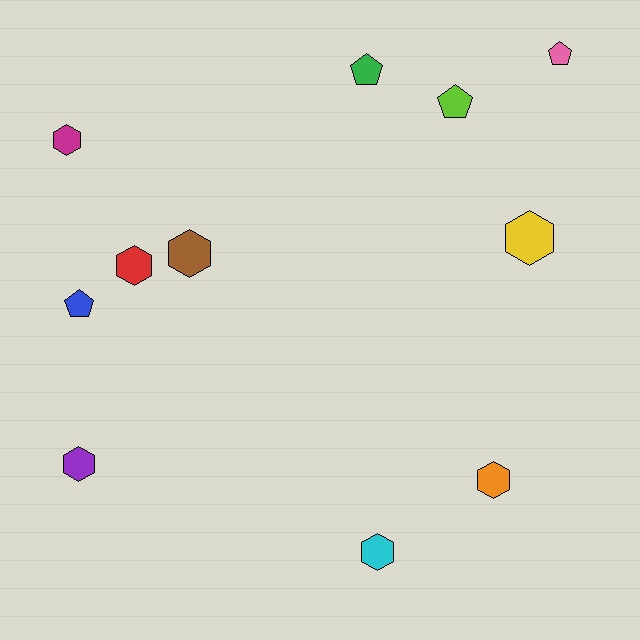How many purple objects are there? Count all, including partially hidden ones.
There is 1 purple object.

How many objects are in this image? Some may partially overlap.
There are 11 objects.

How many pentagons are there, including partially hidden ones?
There are 4 pentagons.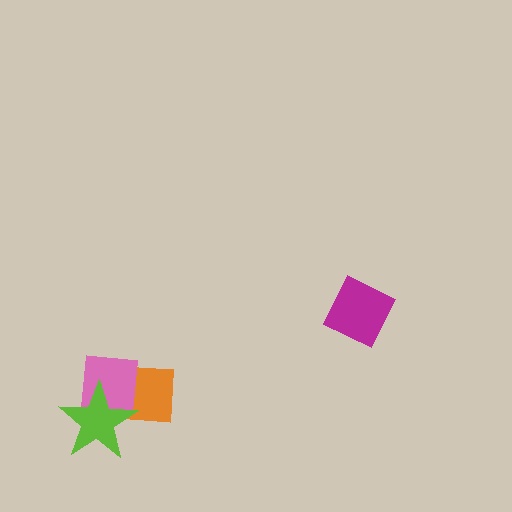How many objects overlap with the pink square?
2 objects overlap with the pink square.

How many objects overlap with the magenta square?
0 objects overlap with the magenta square.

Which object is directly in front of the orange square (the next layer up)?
The pink square is directly in front of the orange square.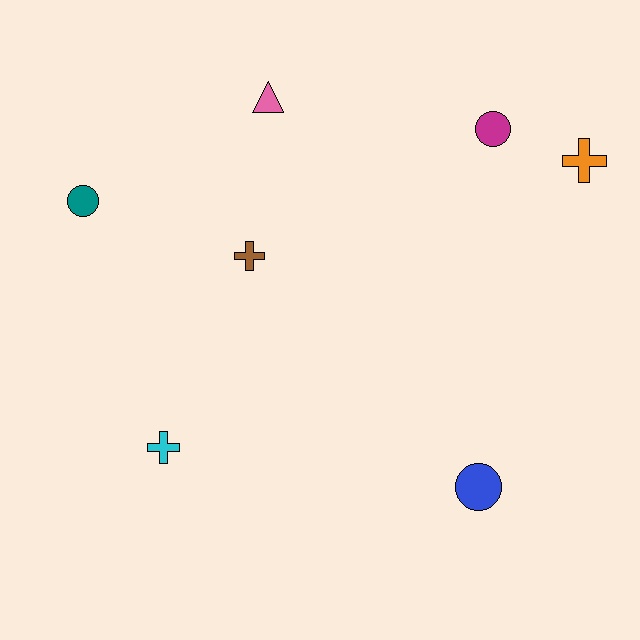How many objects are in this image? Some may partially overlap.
There are 7 objects.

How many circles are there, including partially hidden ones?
There are 3 circles.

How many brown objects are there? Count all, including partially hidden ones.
There is 1 brown object.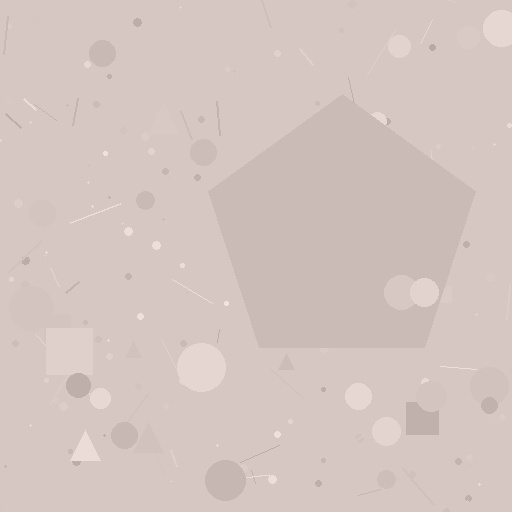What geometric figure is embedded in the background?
A pentagon is embedded in the background.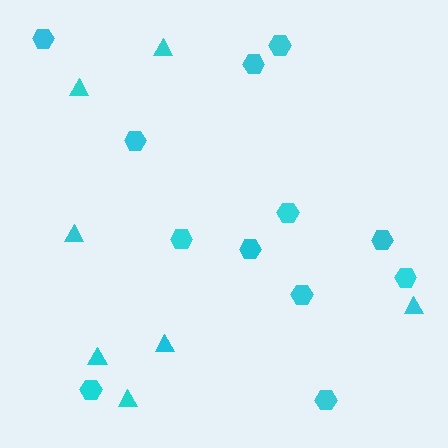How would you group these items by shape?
There are 2 groups: one group of hexagons (12) and one group of triangles (7).